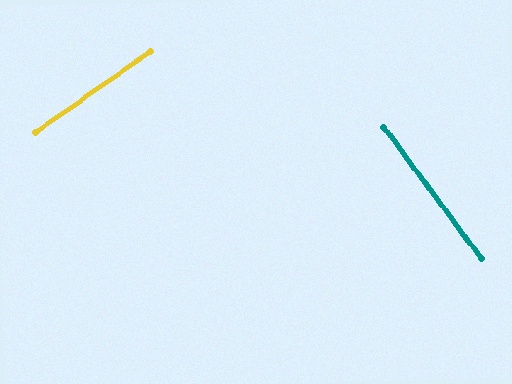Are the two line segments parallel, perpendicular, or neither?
Perpendicular — they meet at approximately 88°.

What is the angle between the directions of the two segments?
Approximately 88 degrees.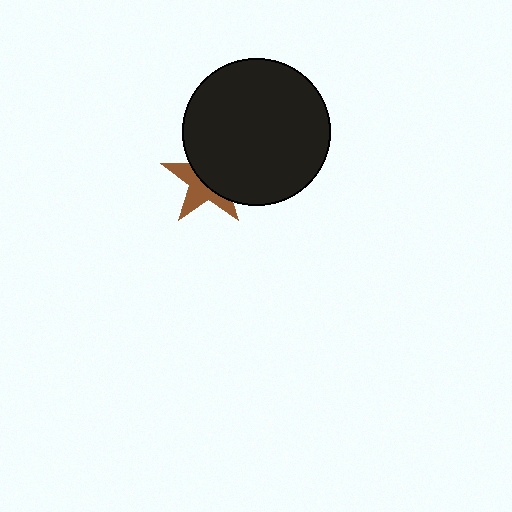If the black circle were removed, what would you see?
You would see the complete brown star.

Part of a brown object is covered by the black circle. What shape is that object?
It is a star.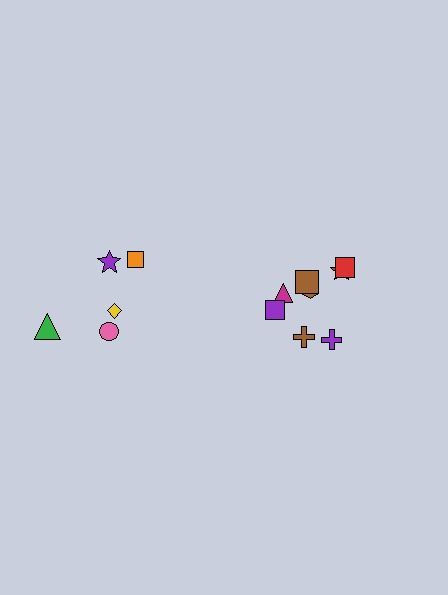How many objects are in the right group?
There are 8 objects.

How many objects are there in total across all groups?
There are 13 objects.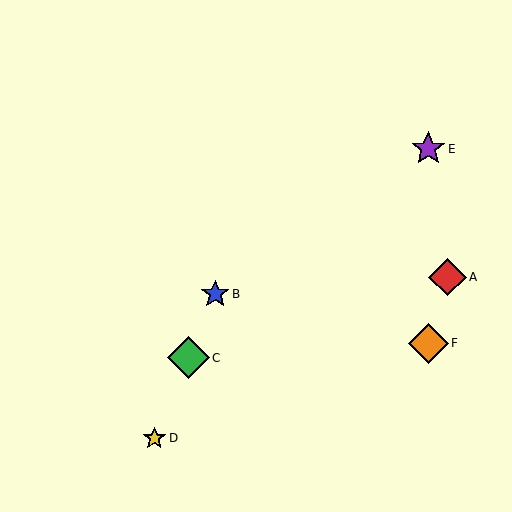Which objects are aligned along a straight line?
Objects B, C, D are aligned along a straight line.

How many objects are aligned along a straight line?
3 objects (B, C, D) are aligned along a straight line.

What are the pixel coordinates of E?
Object E is at (428, 149).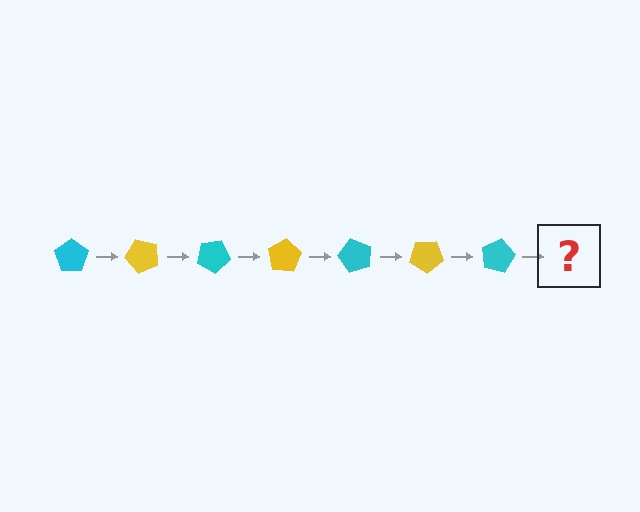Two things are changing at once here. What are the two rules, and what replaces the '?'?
The two rules are that it rotates 50 degrees each step and the color cycles through cyan and yellow. The '?' should be a yellow pentagon, rotated 350 degrees from the start.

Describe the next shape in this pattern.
It should be a yellow pentagon, rotated 350 degrees from the start.